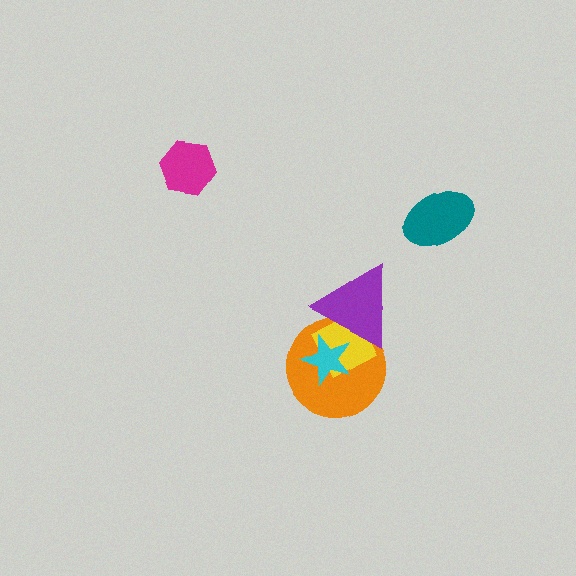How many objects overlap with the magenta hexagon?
0 objects overlap with the magenta hexagon.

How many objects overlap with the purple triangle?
3 objects overlap with the purple triangle.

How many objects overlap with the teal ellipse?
0 objects overlap with the teal ellipse.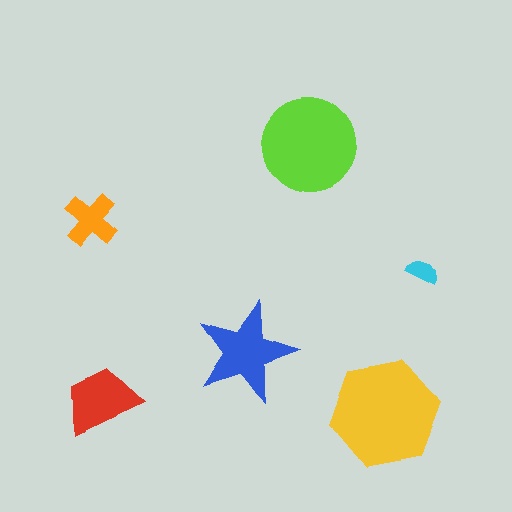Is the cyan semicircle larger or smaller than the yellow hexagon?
Smaller.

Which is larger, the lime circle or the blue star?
The lime circle.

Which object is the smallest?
The cyan semicircle.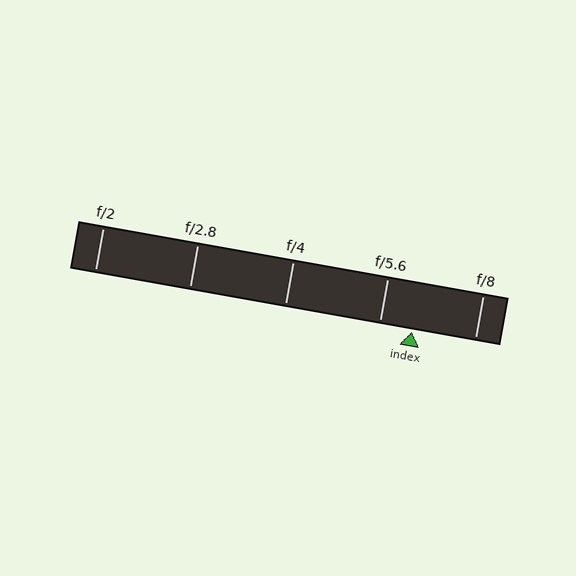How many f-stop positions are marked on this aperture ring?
There are 5 f-stop positions marked.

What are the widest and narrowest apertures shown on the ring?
The widest aperture shown is f/2 and the narrowest is f/8.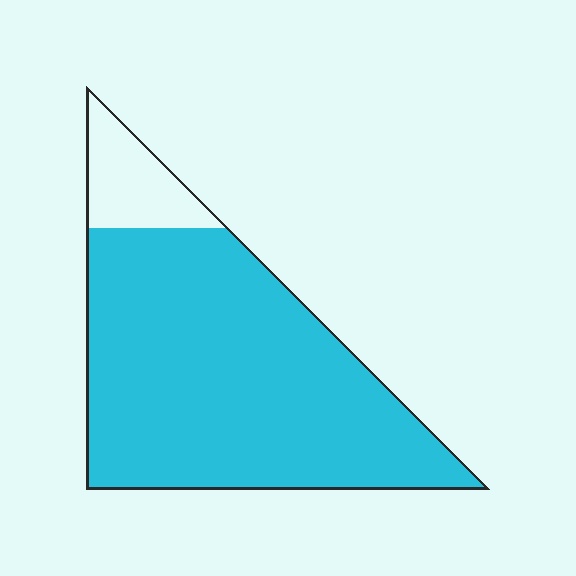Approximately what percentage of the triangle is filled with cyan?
Approximately 90%.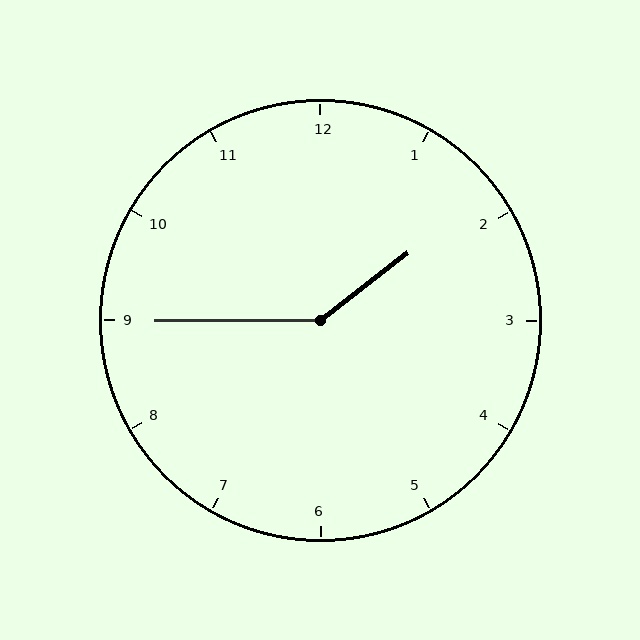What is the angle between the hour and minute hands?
Approximately 142 degrees.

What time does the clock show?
1:45.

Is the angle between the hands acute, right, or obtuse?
It is obtuse.